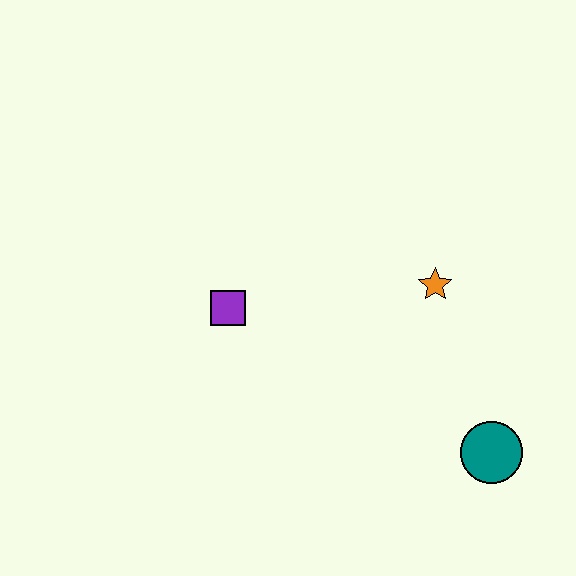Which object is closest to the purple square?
The orange star is closest to the purple square.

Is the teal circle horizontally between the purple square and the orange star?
No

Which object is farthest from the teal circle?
The purple square is farthest from the teal circle.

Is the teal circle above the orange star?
No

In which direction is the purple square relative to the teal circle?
The purple square is to the left of the teal circle.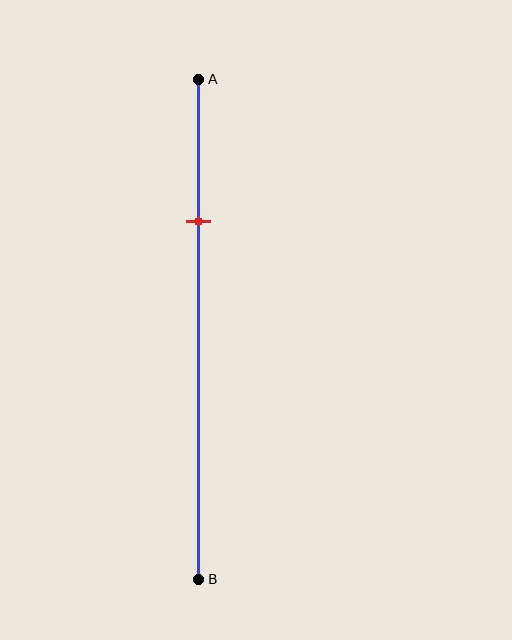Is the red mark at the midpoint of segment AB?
No, the mark is at about 30% from A, not at the 50% midpoint.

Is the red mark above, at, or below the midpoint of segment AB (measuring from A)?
The red mark is above the midpoint of segment AB.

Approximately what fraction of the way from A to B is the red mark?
The red mark is approximately 30% of the way from A to B.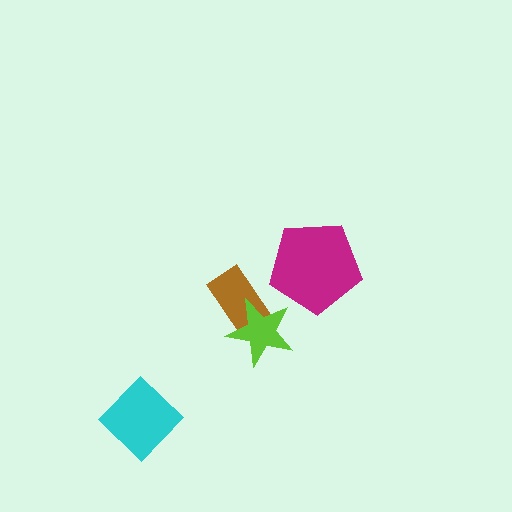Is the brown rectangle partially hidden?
Yes, it is partially covered by another shape.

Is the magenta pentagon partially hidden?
No, no other shape covers it.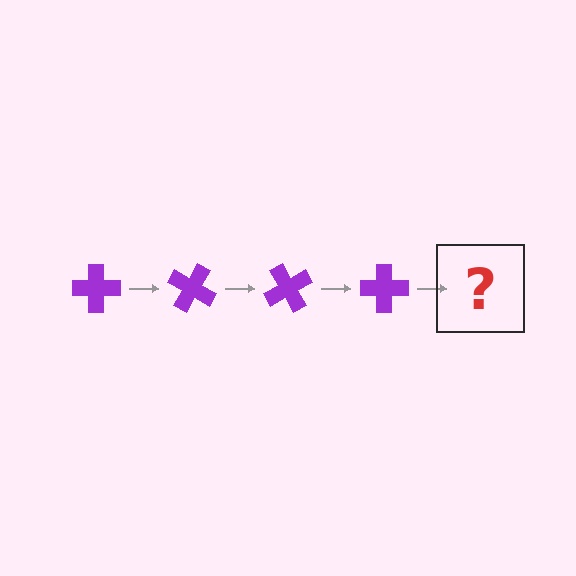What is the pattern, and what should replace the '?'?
The pattern is that the cross rotates 30 degrees each step. The '?' should be a purple cross rotated 120 degrees.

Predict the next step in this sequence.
The next step is a purple cross rotated 120 degrees.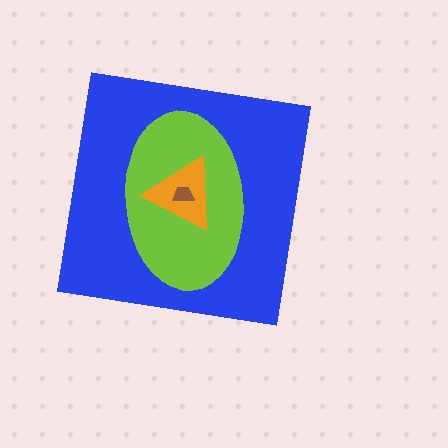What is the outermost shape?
The blue square.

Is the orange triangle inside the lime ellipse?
Yes.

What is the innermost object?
The brown trapezoid.